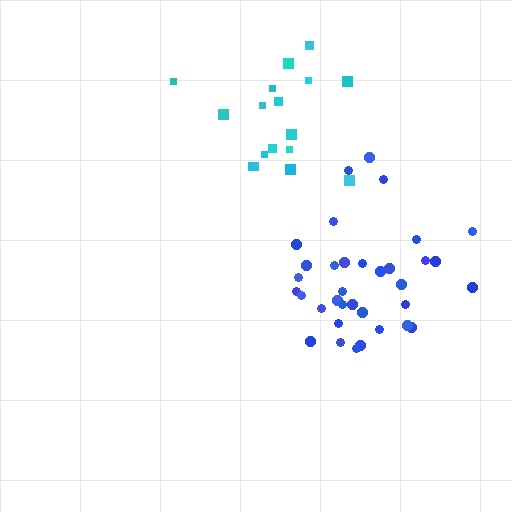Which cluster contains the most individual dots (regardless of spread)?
Blue (35).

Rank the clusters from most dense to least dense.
blue, cyan.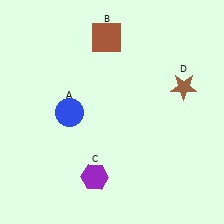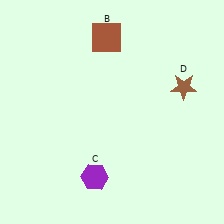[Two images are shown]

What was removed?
The blue circle (A) was removed in Image 2.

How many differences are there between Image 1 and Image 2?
There is 1 difference between the two images.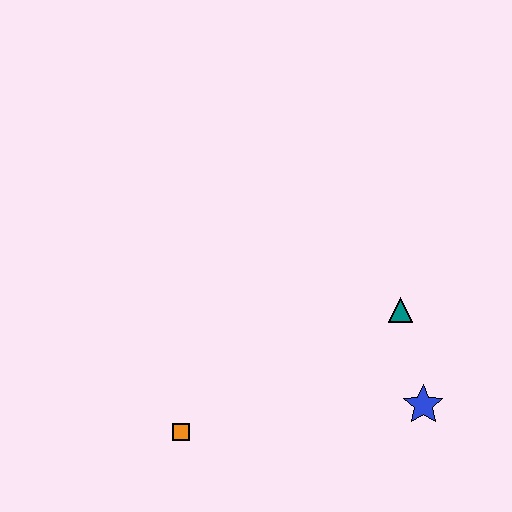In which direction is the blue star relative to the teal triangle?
The blue star is below the teal triangle.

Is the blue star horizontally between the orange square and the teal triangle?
No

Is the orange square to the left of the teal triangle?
Yes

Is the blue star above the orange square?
Yes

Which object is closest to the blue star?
The teal triangle is closest to the blue star.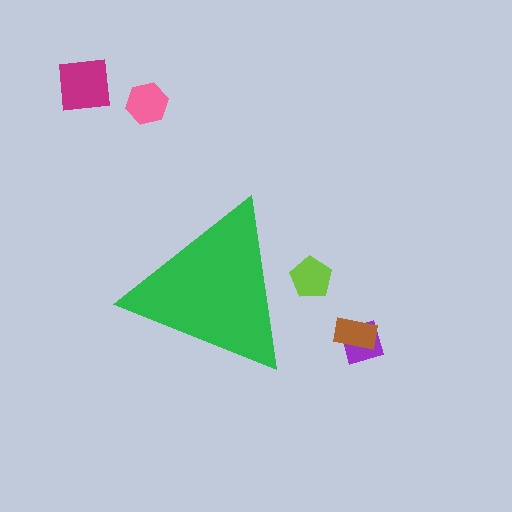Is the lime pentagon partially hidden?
Yes, the lime pentagon is partially hidden behind the green triangle.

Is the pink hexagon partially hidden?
No, the pink hexagon is fully visible.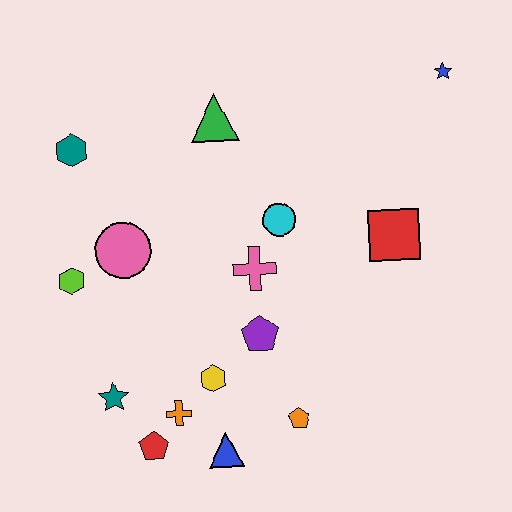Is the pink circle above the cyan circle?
No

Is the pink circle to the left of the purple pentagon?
Yes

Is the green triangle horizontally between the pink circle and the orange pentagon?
Yes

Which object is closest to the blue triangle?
The orange cross is closest to the blue triangle.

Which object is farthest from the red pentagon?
The blue star is farthest from the red pentagon.